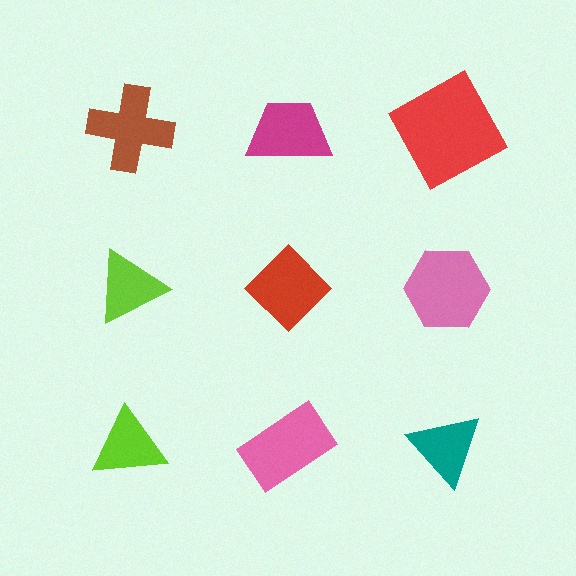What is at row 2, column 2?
A red diamond.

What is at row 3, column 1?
A lime triangle.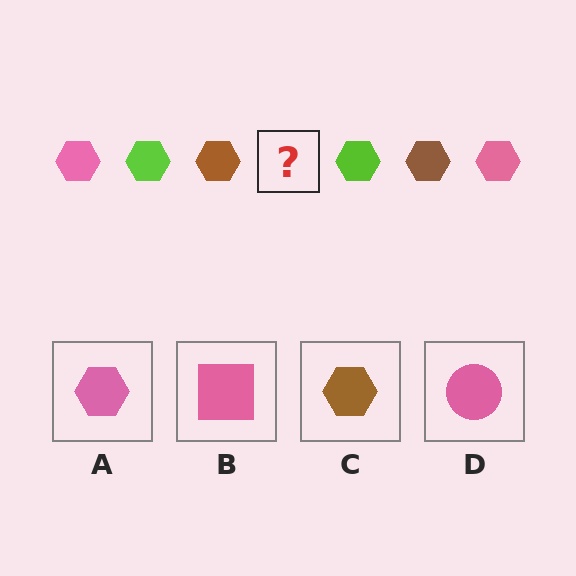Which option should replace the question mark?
Option A.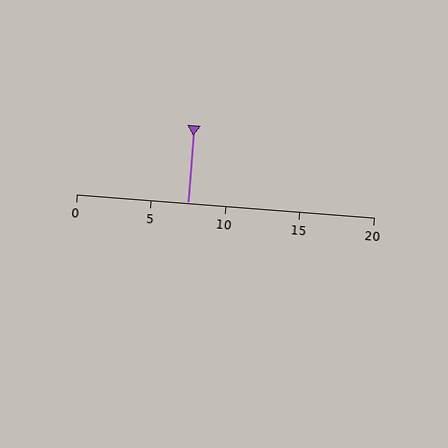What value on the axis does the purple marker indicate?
The marker indicates approximately 7.5.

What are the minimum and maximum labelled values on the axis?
The axis runs from 0 to 20.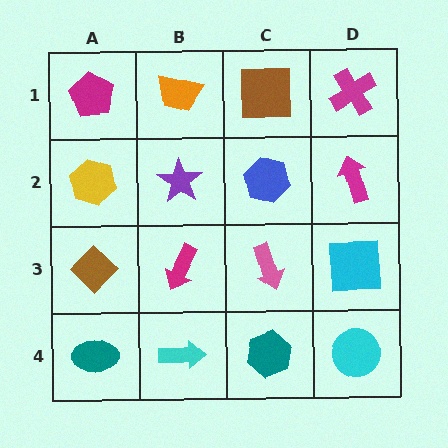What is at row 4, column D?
A cyan circle.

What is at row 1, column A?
A magenta pentagon.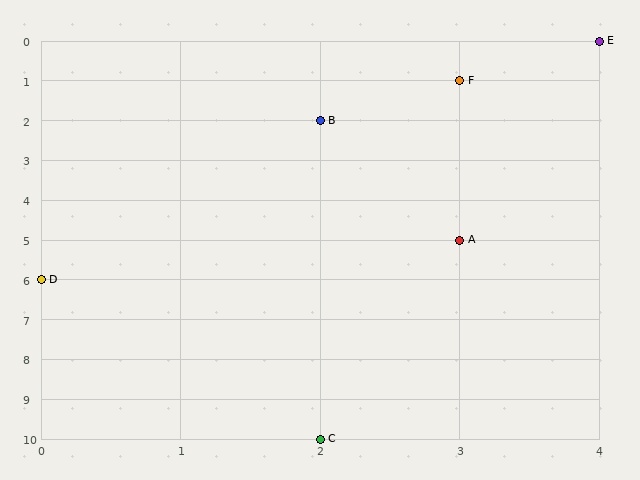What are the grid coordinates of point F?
Point F is at grid coordinates (3, 1).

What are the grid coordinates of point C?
Point C is at grid coordinates (2, 10).